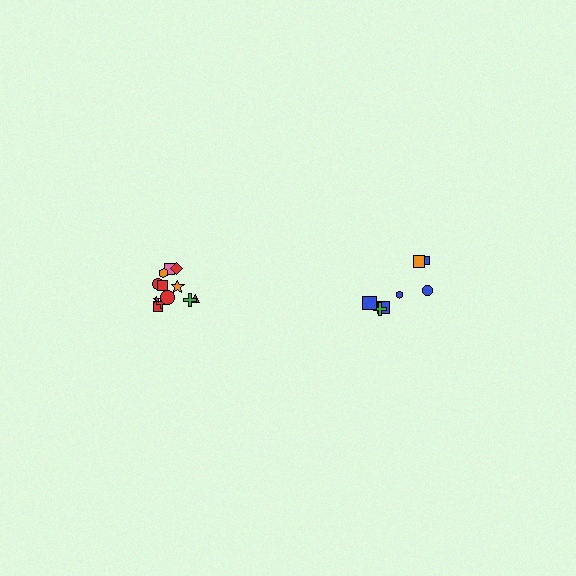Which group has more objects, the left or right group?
The left group.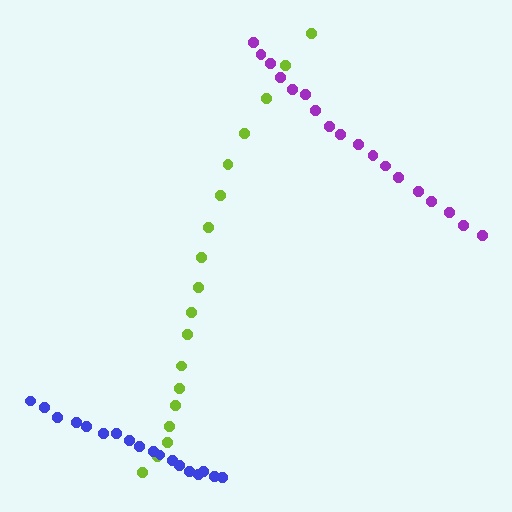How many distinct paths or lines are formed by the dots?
There are 3 distinct paths.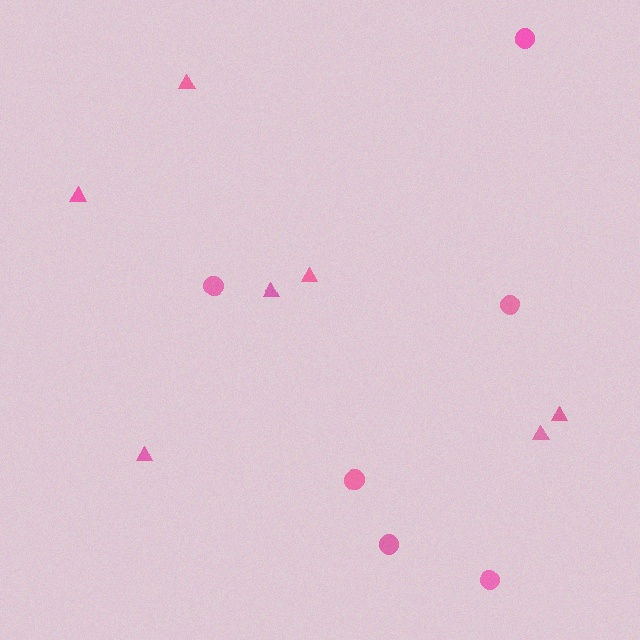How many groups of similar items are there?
There are 2 groups: one group of triangles (7) and one group of circles (6).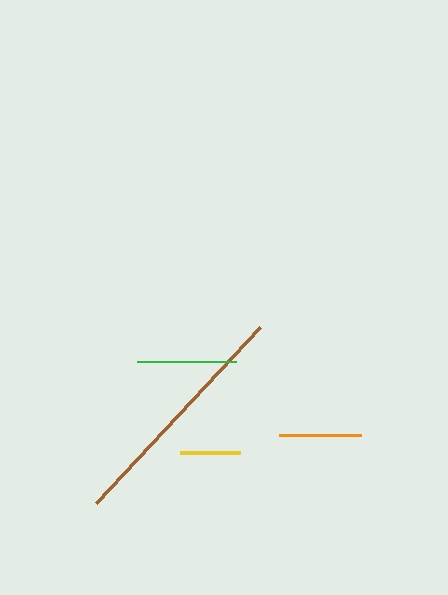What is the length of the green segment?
The green segment is approximately 100 pixels long.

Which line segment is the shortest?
The yellow line is the shortest at approximately 60 pixels.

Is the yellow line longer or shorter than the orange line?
The orange line is longer than the yellow line.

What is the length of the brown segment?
The brown segment is approximately 241 pixels long.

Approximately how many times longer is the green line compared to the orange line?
The green line is approximately 1.2 times the length of the orange line.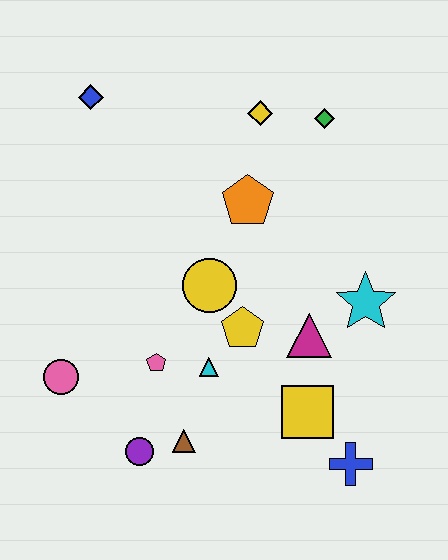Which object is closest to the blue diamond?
The yellow diamond is closest to the blue diamond.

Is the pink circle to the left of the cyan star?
Yes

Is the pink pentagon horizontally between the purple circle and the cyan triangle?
Yes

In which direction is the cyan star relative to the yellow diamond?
The cyan star is below the yellow diamond.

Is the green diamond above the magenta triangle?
Yes